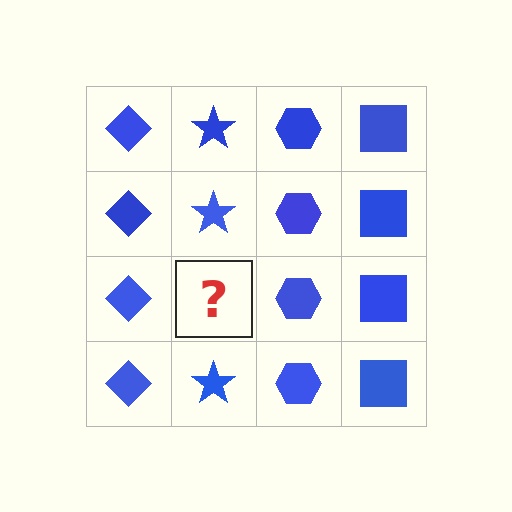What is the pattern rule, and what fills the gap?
The rule is that each column has a consistent shape. The gap should be filled with a blue star.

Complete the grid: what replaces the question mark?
The question mark should be replaced with a blue star.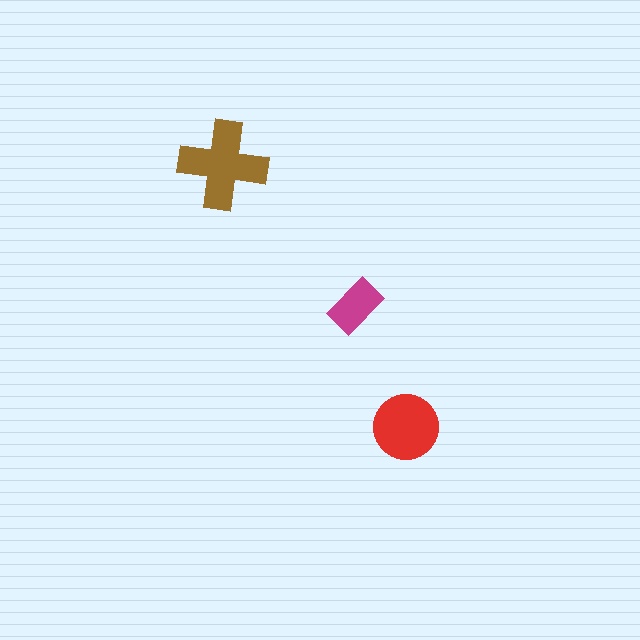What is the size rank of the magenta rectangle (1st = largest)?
3rd.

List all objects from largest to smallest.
The brown cross, the red circle, the magenta rectangle.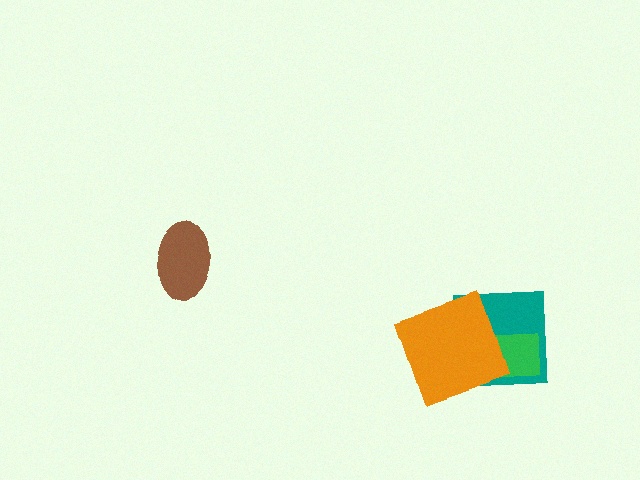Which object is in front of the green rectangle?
The orange square is in front of the green rectangle.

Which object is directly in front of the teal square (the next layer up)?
The green rectangle is directly in front of the teal square.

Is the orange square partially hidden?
No, no other shape covers it.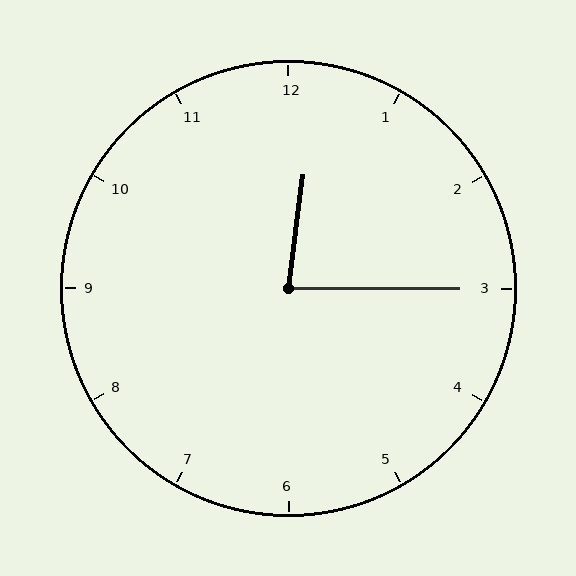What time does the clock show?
12:15.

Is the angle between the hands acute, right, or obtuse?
It is acute.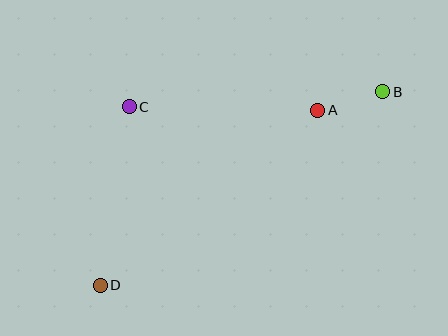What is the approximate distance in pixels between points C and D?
The distance between C and D is approximately 181 pixels.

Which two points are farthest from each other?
Points B and D are farthest from each other.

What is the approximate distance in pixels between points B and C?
The distance between B and C is approximately 254 pixels.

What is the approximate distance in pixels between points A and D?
The distance between A and D is approximately 279 pixels.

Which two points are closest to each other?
Points A and B are closest to each other.